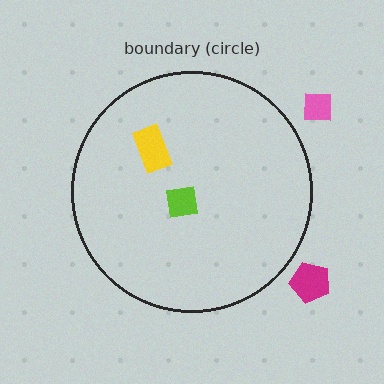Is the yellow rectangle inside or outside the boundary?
Inside.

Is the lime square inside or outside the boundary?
Inside.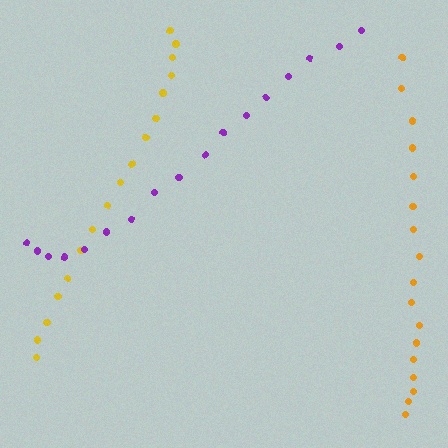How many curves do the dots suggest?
There are 3 distinct paths.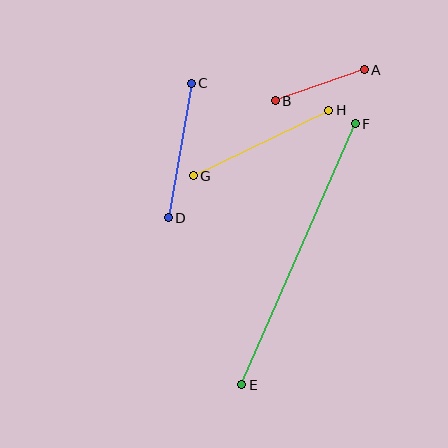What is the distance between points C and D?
The distance is approximately 137 pixels.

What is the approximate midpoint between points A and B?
The midpoint is at approximately (320, 85) pixels.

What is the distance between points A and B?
The distance is approximately 94 pixels.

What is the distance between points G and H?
The distance is approximately 150 pixels.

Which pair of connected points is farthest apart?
Points E and F are farthest apart.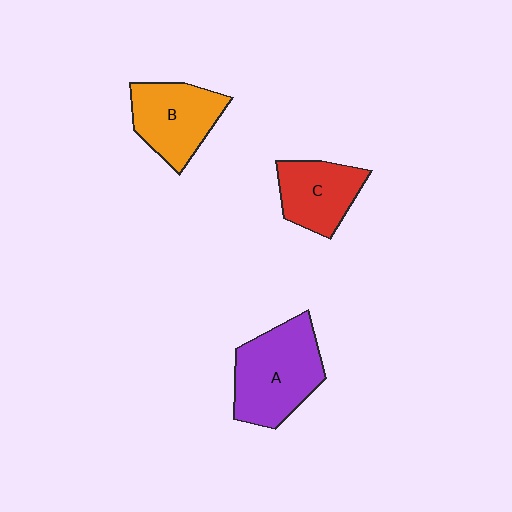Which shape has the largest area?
Shape A (purple).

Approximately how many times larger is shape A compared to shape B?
Approximately 1.3 times.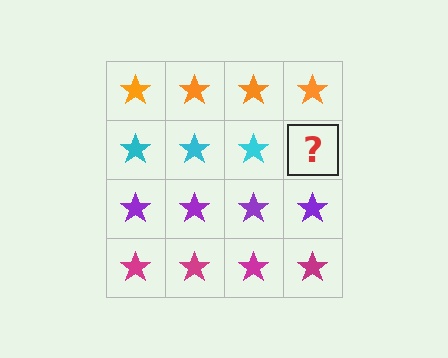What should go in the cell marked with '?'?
The missing cell should contain a cyan star.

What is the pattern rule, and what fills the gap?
The rule is that each row has a consistent color. The gap should be filled with a cyan star.